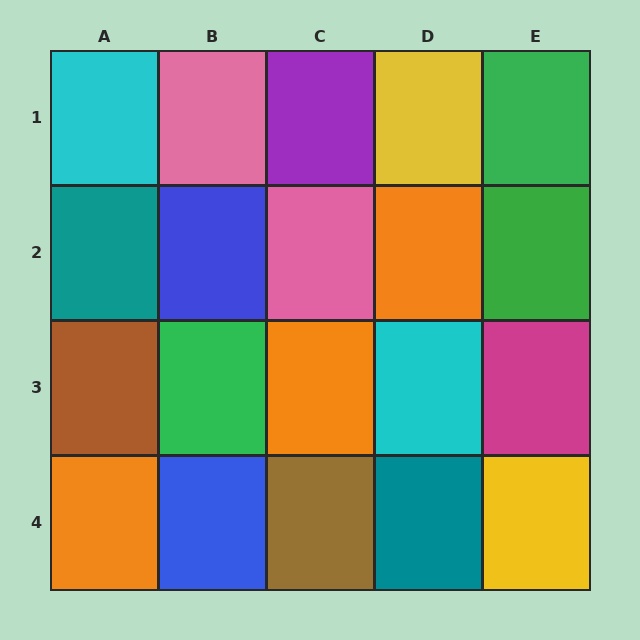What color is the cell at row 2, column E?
Green.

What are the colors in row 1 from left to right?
Cyan, pink, purple, yellow, green.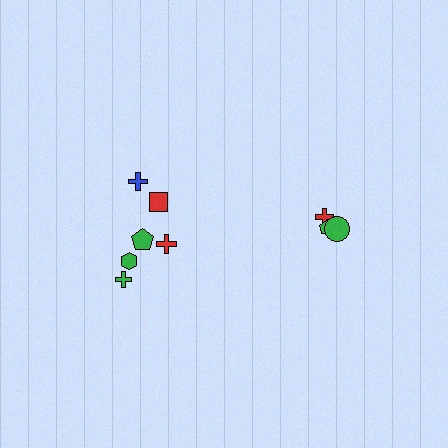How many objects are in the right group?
There are 3 objects.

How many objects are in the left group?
There are 6 objects.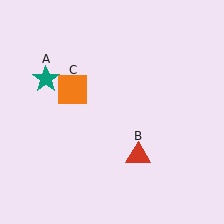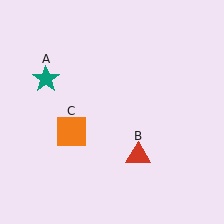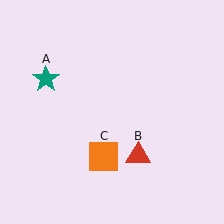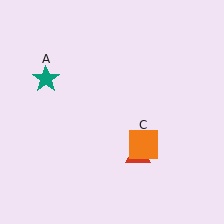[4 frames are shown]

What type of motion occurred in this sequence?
The orange square (object C) rotated counterclockwise around the center of the scene.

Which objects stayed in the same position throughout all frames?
Teal star (object A) and red triangle (object B) remained stationary.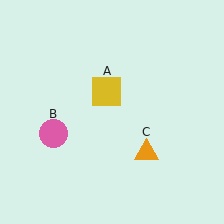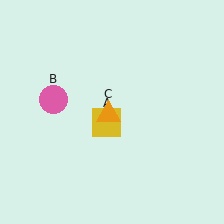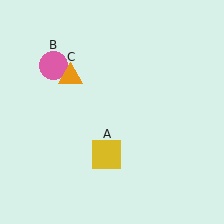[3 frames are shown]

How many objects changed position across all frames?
3 objects changed position: yellow square (object A), pink circle (object B), orange triangle (object C).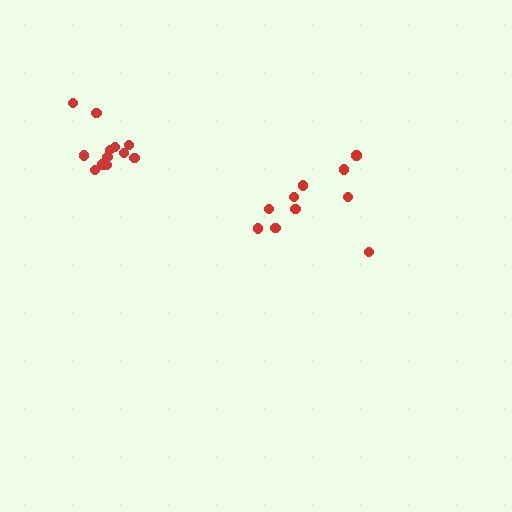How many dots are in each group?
Group 1: 13 dots, Group 2: 10 dots (23 total).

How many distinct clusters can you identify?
There are 2 distinct clusters.